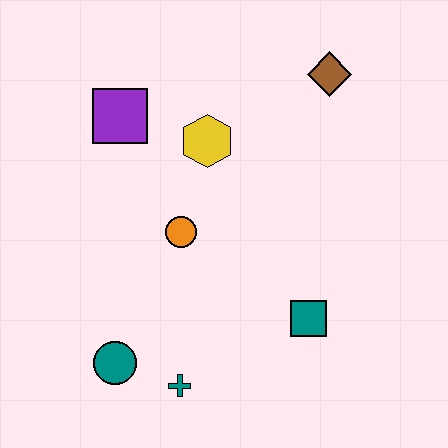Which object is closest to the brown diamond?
The yellow hexagon is closest to the brown diamond.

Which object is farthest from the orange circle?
The brown diamond is farthest from the orange circle.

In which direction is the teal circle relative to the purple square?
The teal circle is below the purple square.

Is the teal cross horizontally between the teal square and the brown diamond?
No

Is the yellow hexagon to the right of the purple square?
Yes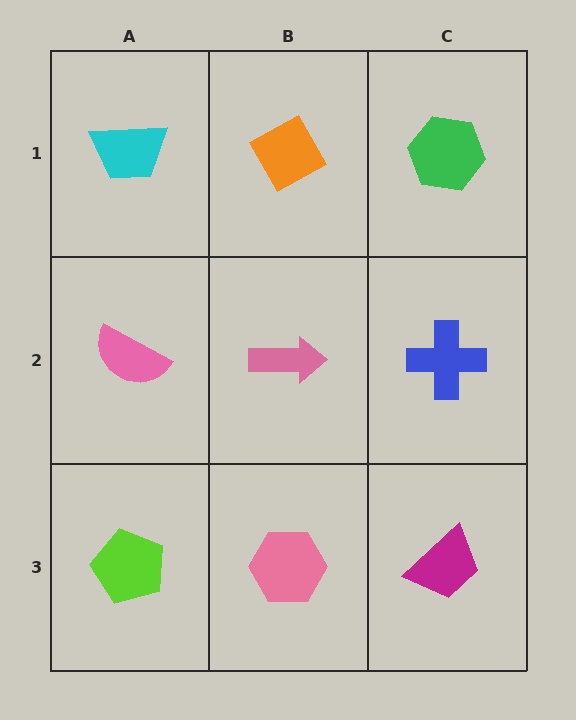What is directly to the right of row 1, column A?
An orange diamond.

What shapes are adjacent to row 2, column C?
A green hexagon (row 1, column C), a magenta trapezoid (row 3, column C), a pink arrow (row 2, column B).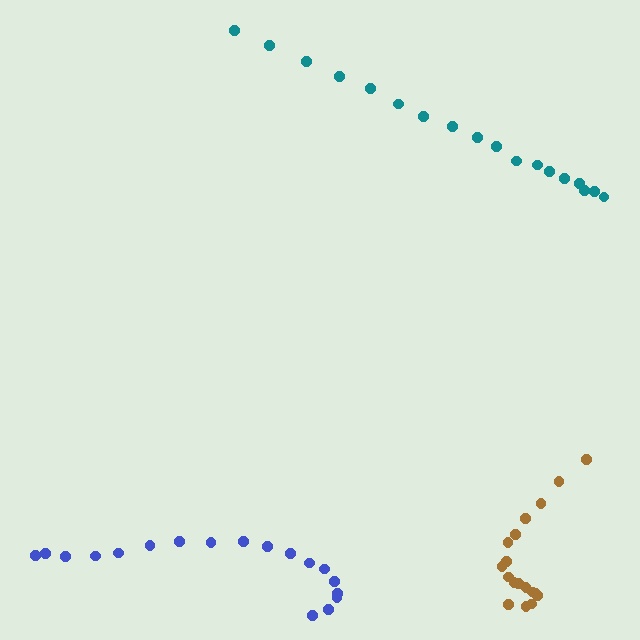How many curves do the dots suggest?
There are 3 distinct paths.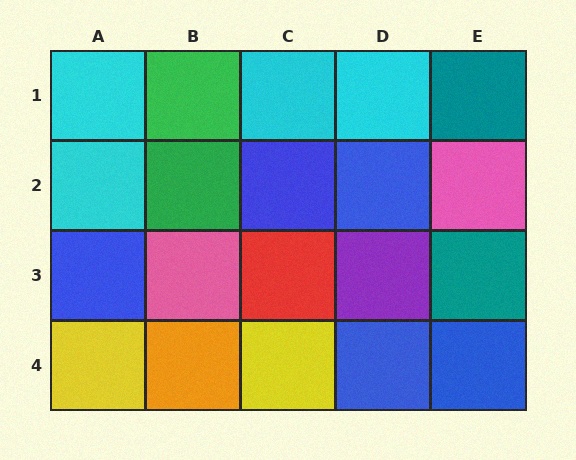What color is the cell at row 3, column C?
Red.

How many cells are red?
1 cell is red.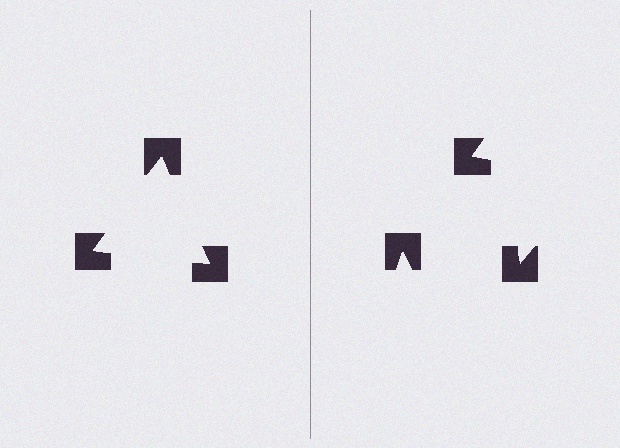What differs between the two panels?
The notched squares are positioned identically on both sides; only the wedge orientations differ. On the left they align to a triangle; on the right they are misaligned.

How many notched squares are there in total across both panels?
6 — 3 on each side.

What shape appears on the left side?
An illusory triangle.